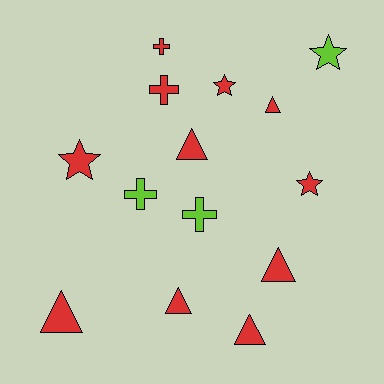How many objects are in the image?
There are 14 objects.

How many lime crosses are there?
There are 2 lime crosses.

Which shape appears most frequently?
Triangle, with 6 objects.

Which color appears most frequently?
Red, with 11 objects.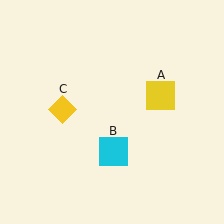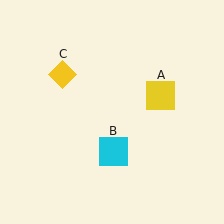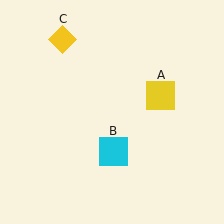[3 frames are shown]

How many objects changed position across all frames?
1 object changed position: yellow diamond (object C).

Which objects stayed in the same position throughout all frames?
Yellow square (object A) and cyan square (object B) remained stationary.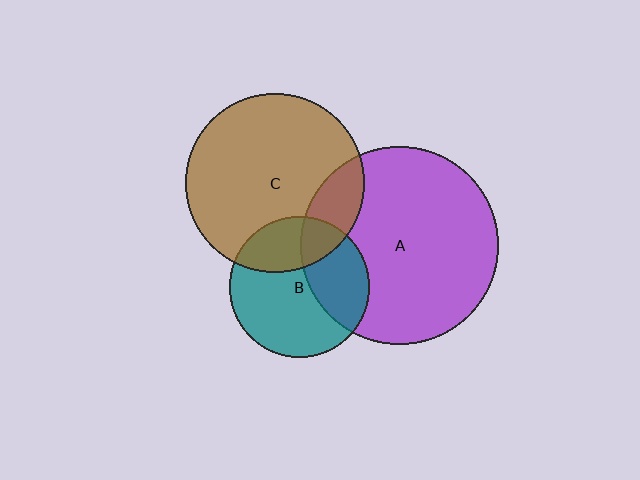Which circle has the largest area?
Circle A (purple).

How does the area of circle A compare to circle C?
Approximately 1.2 times.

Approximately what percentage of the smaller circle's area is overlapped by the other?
Approximately 35%.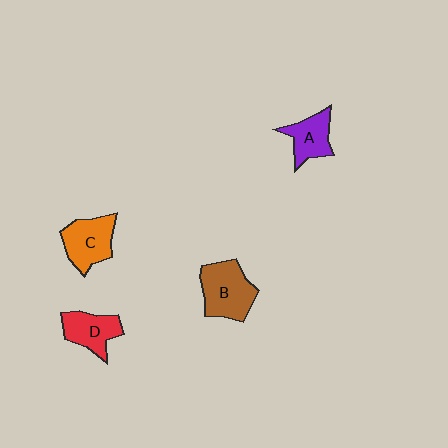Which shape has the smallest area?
Shape A (purple).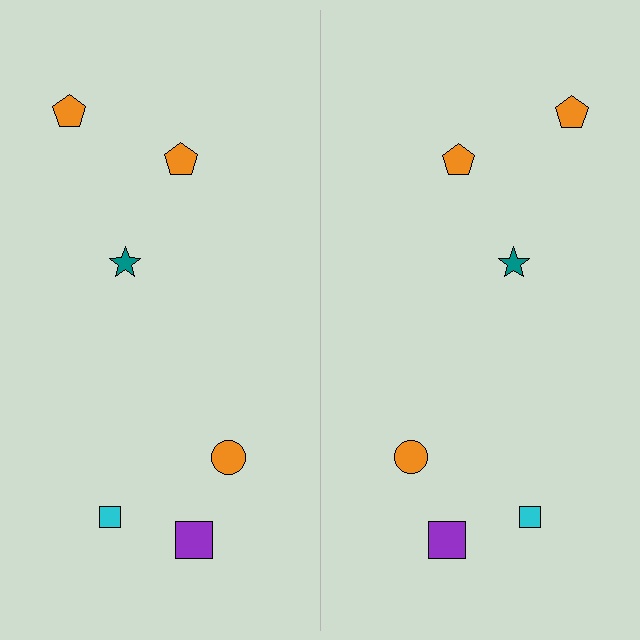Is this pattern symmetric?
Yes, this pattern has bilateral (reflection) symmetry.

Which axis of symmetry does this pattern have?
The pattern has a vertical axis of symmetry running through the center of the image.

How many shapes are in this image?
There are 12 shapes in this image.